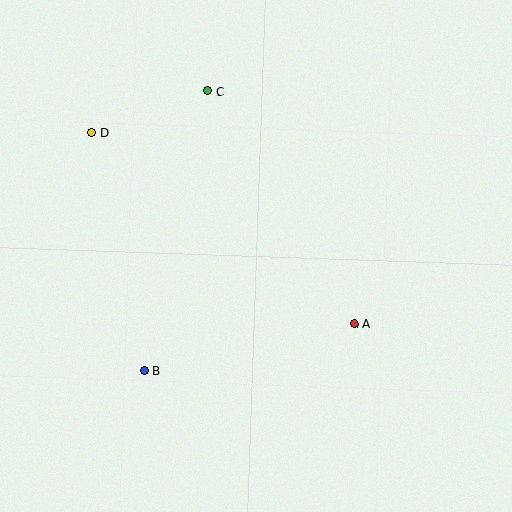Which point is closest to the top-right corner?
Point C is closest to the top-right corner.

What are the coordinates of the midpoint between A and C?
The midpoint between A and C is at (281, 207).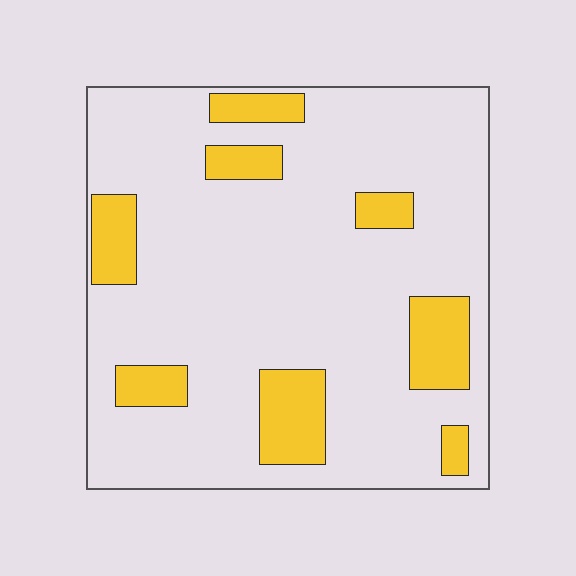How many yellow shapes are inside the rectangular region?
8.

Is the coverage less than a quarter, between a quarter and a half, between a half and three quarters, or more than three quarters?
Less than a quarter.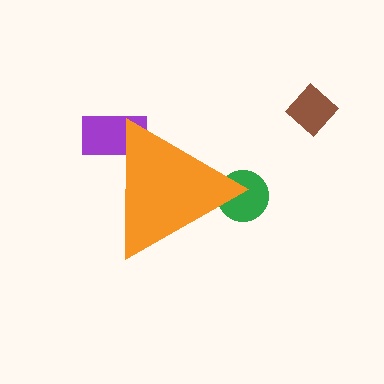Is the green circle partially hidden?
Yes, the green circle is partially hidden behind the orange triangle.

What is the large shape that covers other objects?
An orange triangle.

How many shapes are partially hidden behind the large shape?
2 shapes are partially hidden.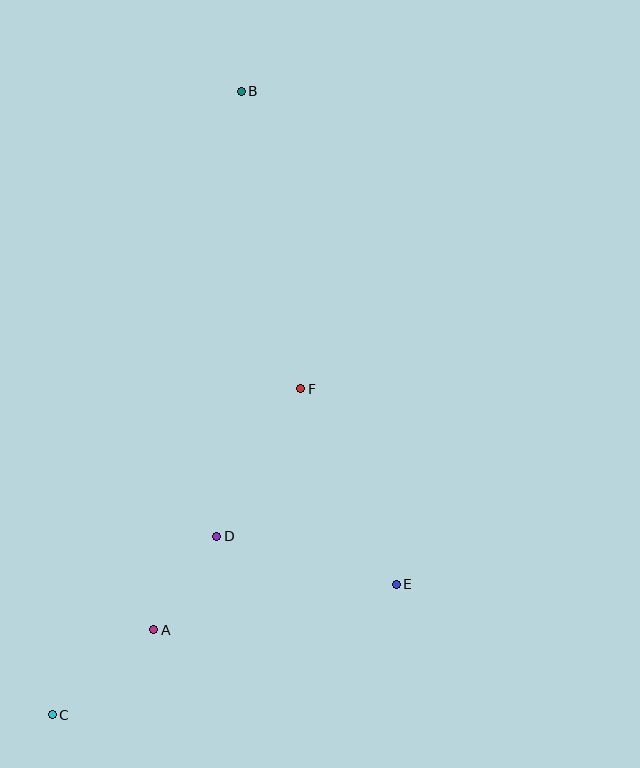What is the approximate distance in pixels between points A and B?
The distance between A and B is approximately 545 pixels.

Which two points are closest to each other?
Points A and D are closest to each other.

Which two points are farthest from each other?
Points B and C are farthest from each other.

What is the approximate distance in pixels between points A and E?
The distance between A and E is approximately 247 pixels.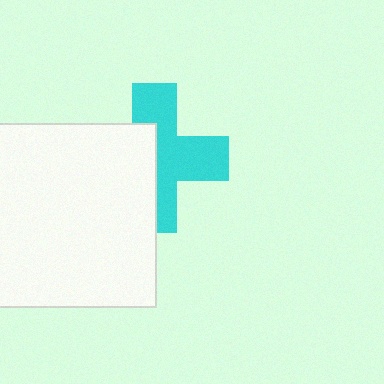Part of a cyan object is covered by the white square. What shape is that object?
It is a cross.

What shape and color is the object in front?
The object in front is a white square.